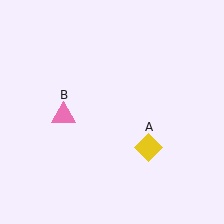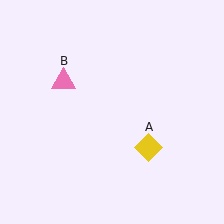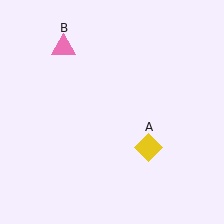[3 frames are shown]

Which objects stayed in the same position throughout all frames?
Yellow diamond (object A) remained stationary.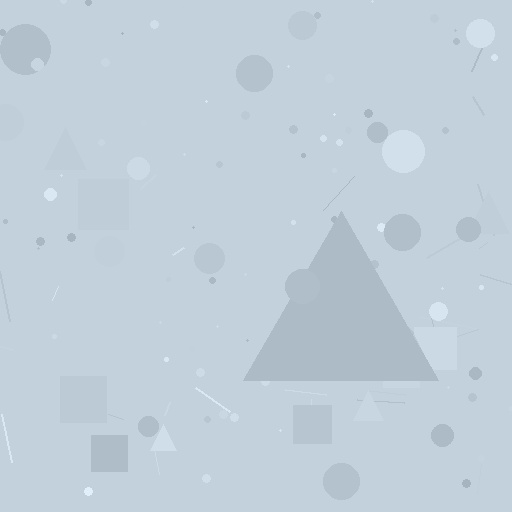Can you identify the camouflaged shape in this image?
The camouflaged shape is a triangle.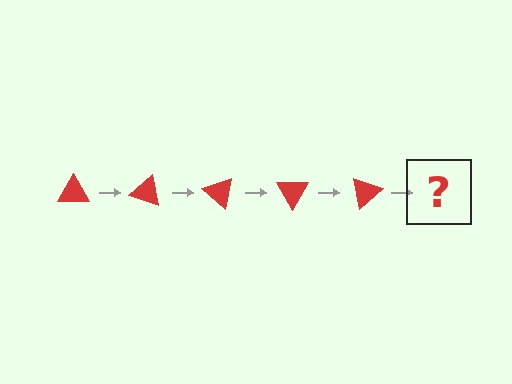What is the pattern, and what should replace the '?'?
The pattern is that the triangle rotates 20 degrees each step. The '?' should be a red triangle rotated 100 degrees.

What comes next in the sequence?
The next element should be a red triangle rotated 100 degrees.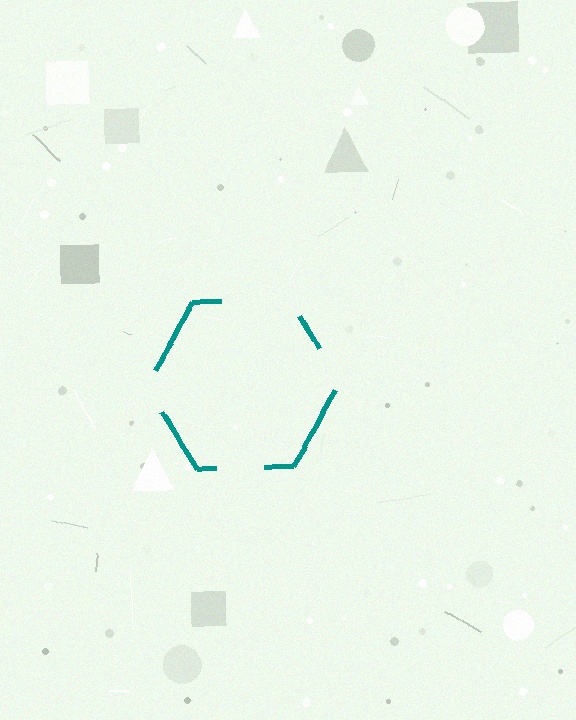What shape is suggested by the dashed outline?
The dashed outline suggests a hexagon.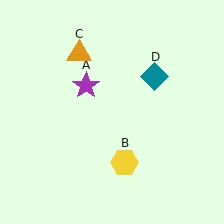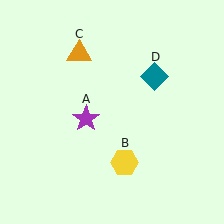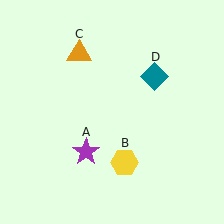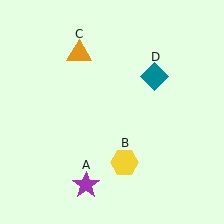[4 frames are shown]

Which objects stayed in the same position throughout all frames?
Yellow hexagon (object B) and orange triangle (object C) and teal diamond (object D) remained stationary.